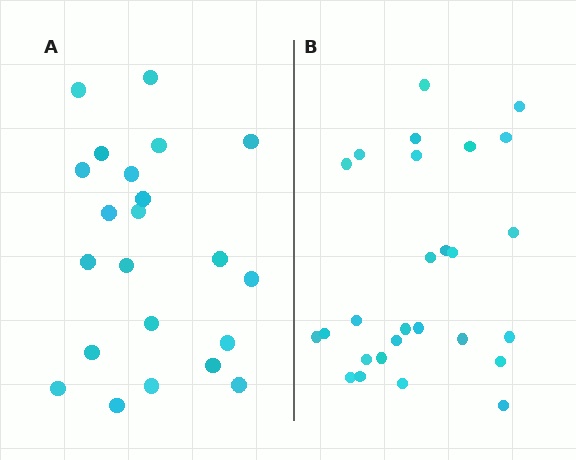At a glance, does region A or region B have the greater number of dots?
Region B (the right region) has more dots.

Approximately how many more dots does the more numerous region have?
Region B has about 5 more dots than region A.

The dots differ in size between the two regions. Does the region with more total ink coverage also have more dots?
No. Region A has more total ink coverage because its dots are larger, but region B actually contains more individual dots. Total area can be misleading — the number of items is what matters here.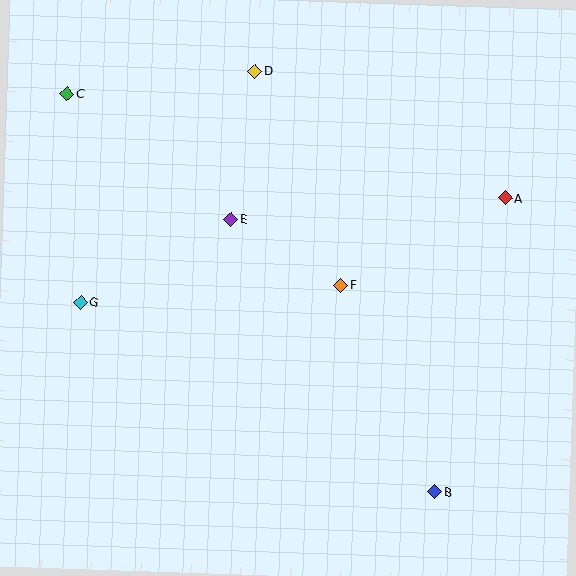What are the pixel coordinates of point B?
Point B is at (435, 492).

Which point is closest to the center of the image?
Point F at (341, 285) is closest to the center.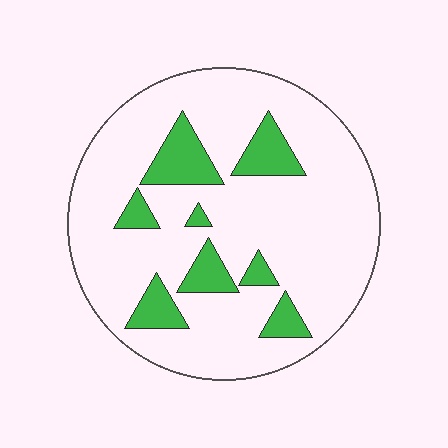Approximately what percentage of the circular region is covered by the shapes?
Approximately 15%.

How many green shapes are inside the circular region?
8.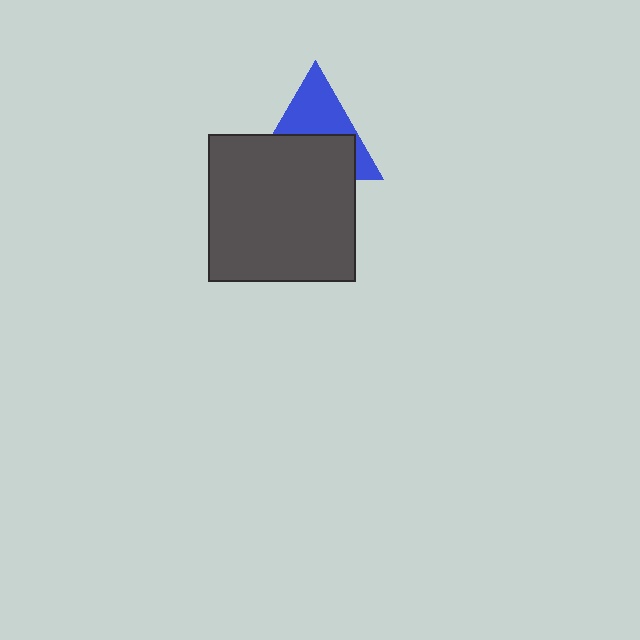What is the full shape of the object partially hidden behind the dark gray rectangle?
The partially hidden object is a blue triangle.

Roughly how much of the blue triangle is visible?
About half of it is visible (roughly 47%).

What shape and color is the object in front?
The object in front is a dark gray rectangle.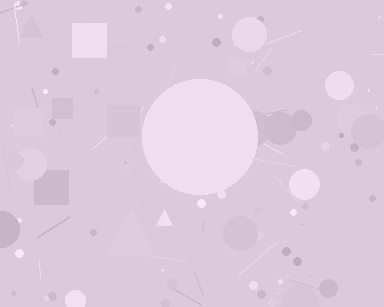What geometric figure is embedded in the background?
A circle is embedded in the background.